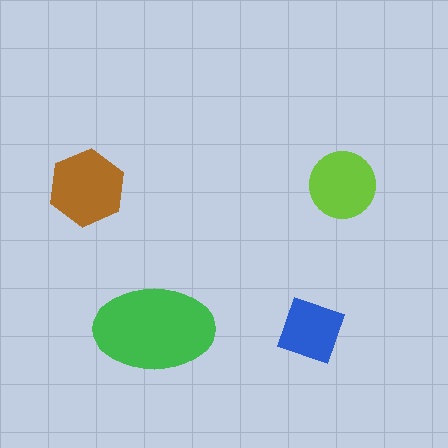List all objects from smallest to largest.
The blue diamond, the lime circle, the brown hexagon, the green ellipse.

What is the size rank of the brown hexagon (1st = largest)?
2nd.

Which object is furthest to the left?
The brown hexagon is leftmost.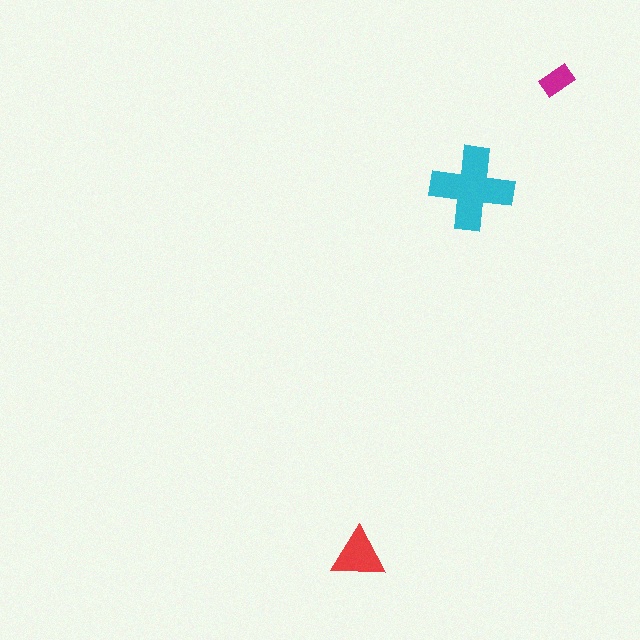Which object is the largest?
The cyan cross.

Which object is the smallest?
The magenta rectangle.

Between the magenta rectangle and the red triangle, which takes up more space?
The red triangle.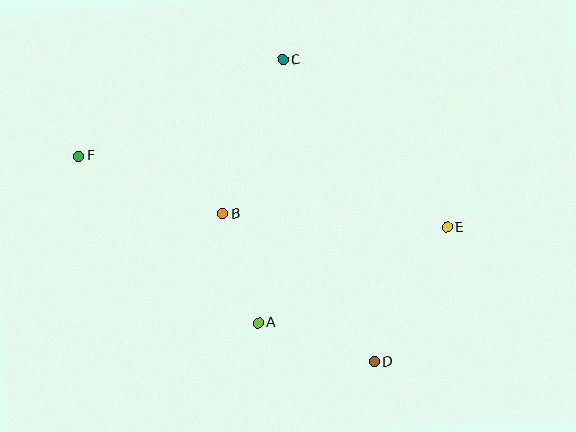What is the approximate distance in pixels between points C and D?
The distance between C and D is approximately 316 pixels.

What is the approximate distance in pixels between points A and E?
The distance between A and E is approximately 212 pixels.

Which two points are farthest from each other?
Points E and F are farthest from each other.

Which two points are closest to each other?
Points A and B are closest to each other.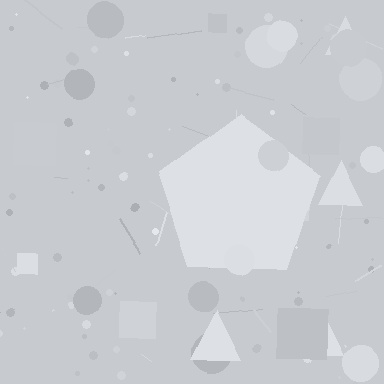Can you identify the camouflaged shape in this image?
The camouflaged shape is a pentagon.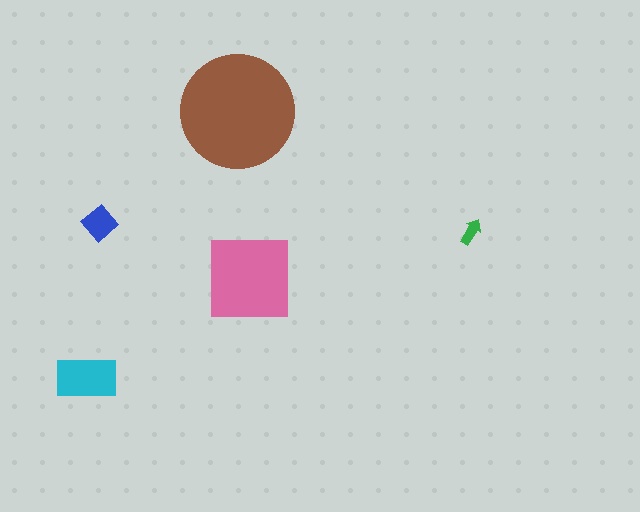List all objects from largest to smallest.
The brown circle, the pink square, the cyan rectangle, the blue diamond, the green arrow.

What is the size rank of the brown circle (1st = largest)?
1st.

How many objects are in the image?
There are 5 objects in the image.